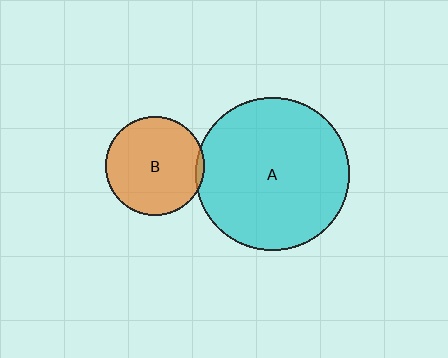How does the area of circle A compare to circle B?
Approximately 2.4 times.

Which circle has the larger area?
Circle A (cyan).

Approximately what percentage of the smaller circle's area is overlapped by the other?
Approximately 5%.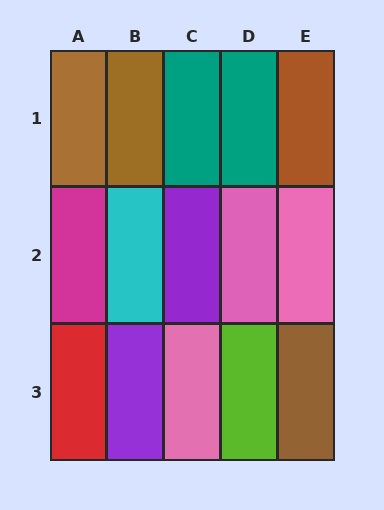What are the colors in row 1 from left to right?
Brown, brown, teal, teal, brown.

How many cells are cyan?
1 cell is cyan.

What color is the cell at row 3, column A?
Red.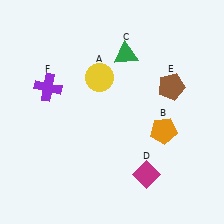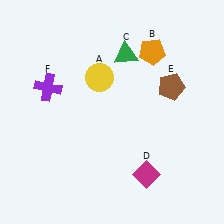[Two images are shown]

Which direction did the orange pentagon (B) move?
The orange pentagon (B) moved up.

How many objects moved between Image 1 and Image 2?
1 object moved between the two images.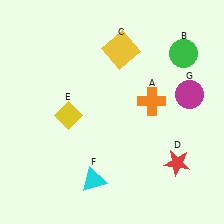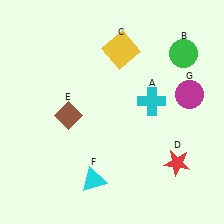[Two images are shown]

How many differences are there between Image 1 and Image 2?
There are 2 differences between the two images.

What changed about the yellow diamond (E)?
In Image 1, E is yellow. In Image 2, it changed to brown.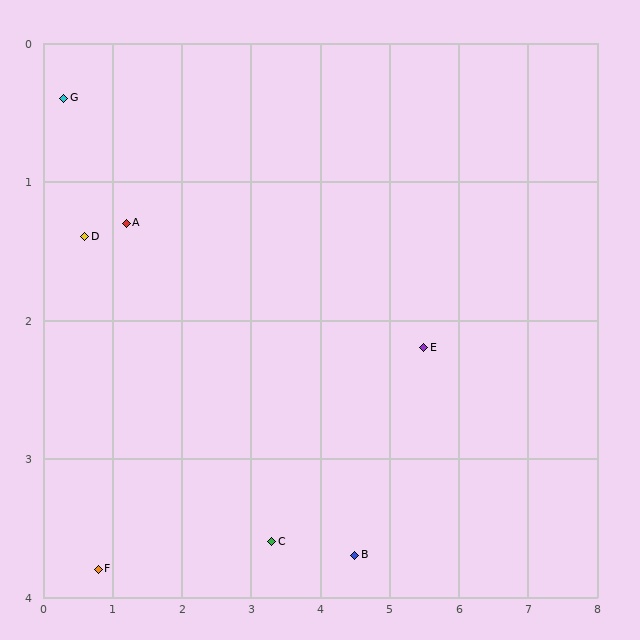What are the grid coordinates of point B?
Point B is at approximately (4.5, 3.7).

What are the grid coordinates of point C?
Point C is at approximately (3.3, 3.6).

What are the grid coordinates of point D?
Point D is at approximately (0.6, 1.4).